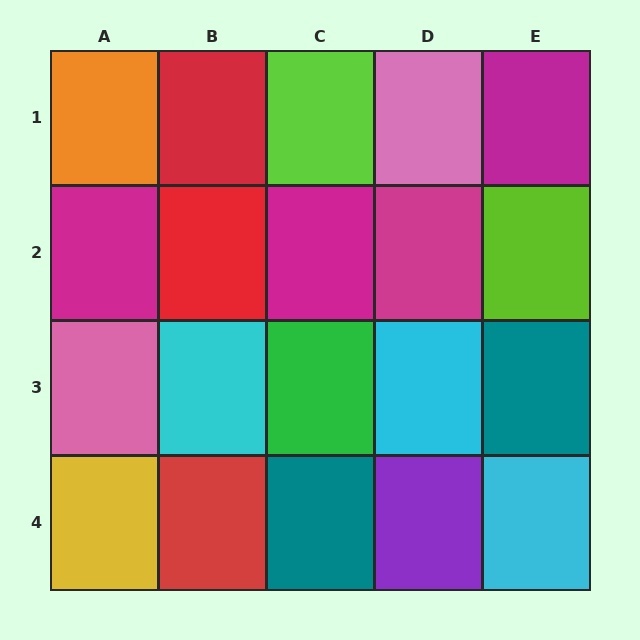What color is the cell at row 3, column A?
Pink.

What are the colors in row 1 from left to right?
Orange, red, lime, pink, magenta.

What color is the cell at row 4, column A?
Yellow.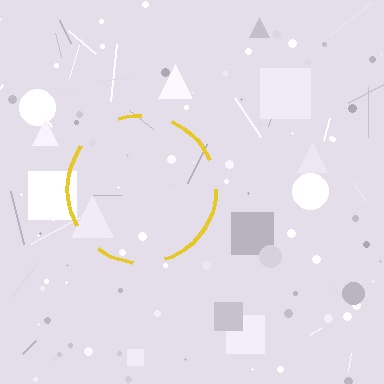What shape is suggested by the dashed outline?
The dashed outline suggests a circle.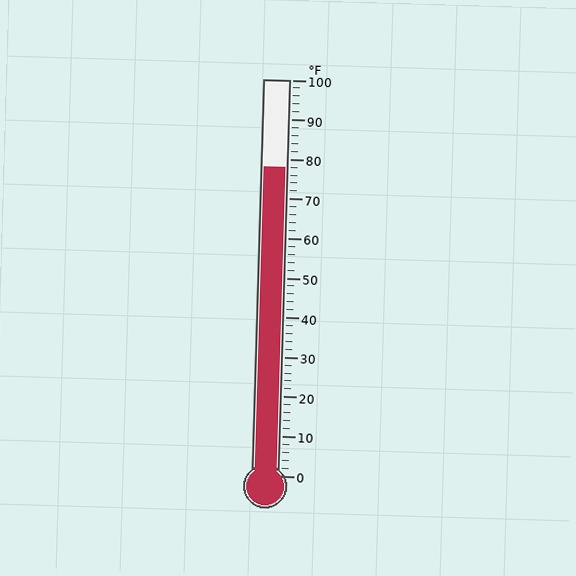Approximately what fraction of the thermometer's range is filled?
The thermometer is filled to approximately 80% of its range.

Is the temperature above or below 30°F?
The temperature is above 30°F.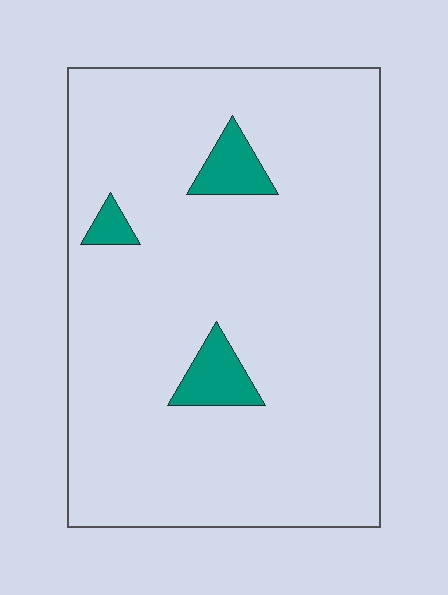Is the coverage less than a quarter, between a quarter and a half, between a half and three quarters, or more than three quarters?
Less than a quarter.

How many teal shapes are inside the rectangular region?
3.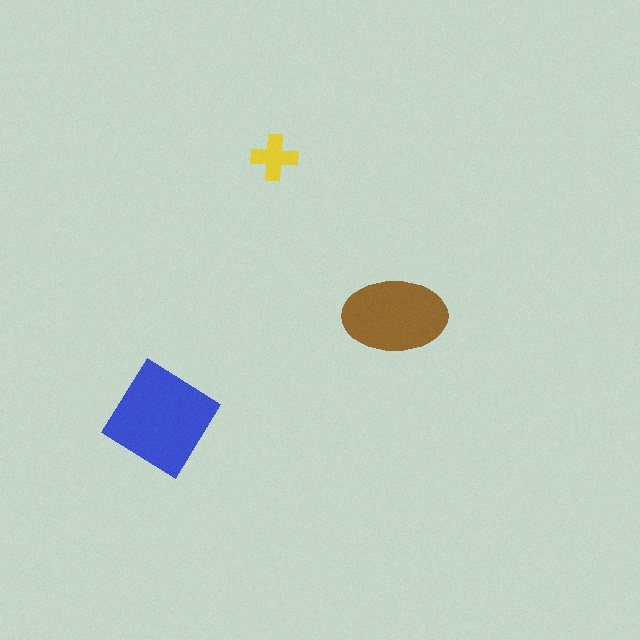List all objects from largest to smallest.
The blue diamond, the brown ellipse, the yellow cross.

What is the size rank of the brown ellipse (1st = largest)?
2nd.